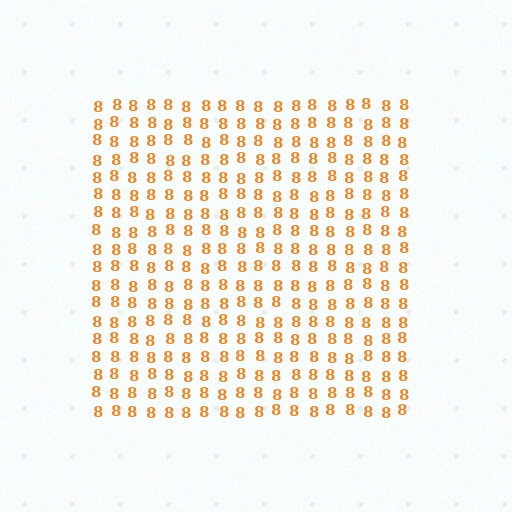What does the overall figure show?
The overall figure shows a square.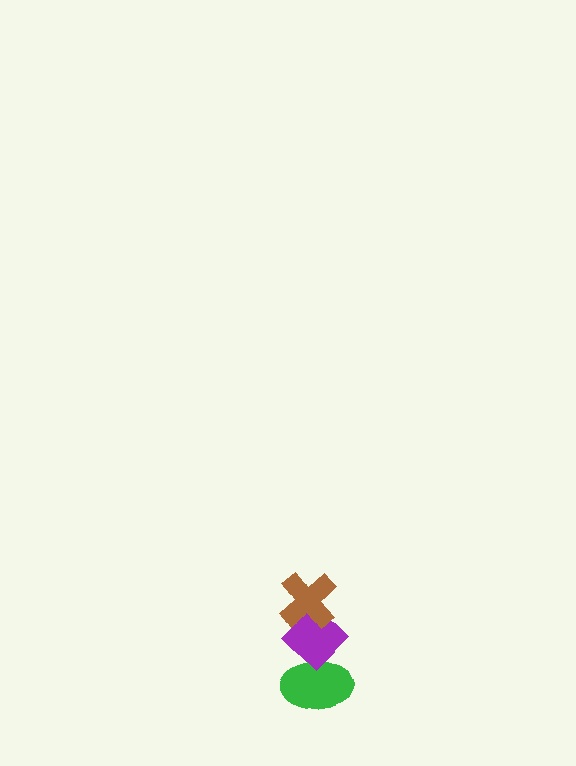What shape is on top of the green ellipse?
The purple diamond is on top of the green ellipse.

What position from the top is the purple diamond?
The purple diamond is 2nd from the top.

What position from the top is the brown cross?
The brown cross is 1st from the top.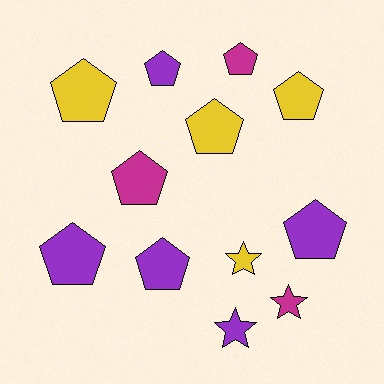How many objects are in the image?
There are 12 objects.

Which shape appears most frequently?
Pentagon, with 9 objects.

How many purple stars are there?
There is 1 purple star.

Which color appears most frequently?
Purple, with 5 objects.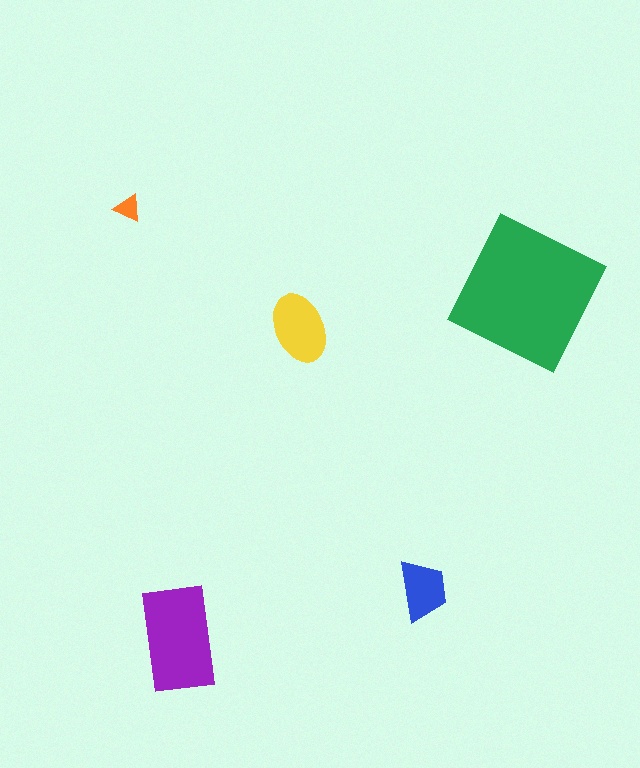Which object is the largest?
The green square.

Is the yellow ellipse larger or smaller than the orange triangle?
Larger.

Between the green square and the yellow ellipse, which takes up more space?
The green square.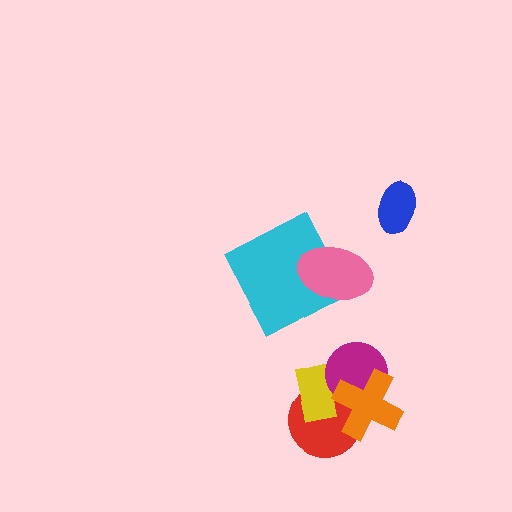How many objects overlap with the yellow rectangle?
3 objects overlap with the yellow rectangle.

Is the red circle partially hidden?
Yes, it is partially covered by another shape.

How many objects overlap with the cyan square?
1 object overlaps with the cyan square.